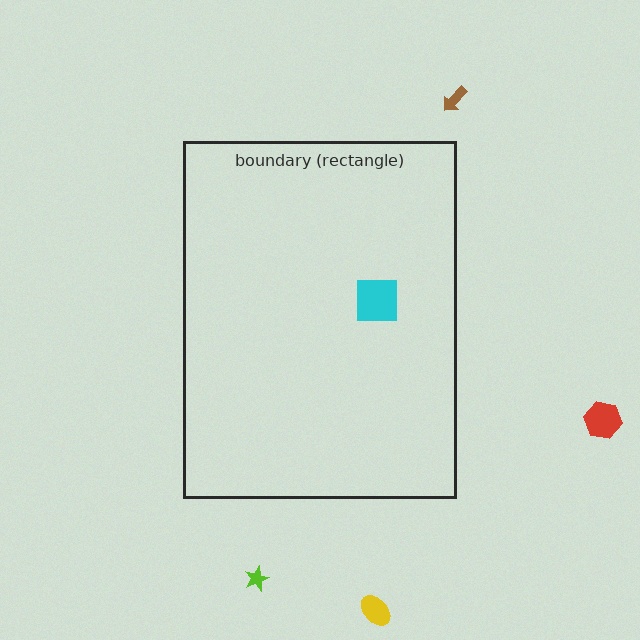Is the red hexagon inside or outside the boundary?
Outside.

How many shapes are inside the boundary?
1 inside, 4 outside.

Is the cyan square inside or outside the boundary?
Inside.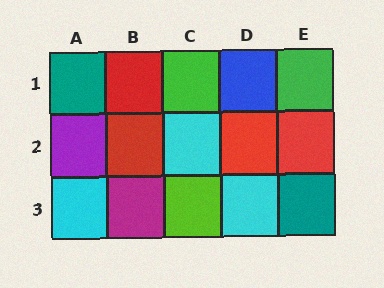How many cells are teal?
2 cells are teal.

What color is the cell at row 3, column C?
Lime.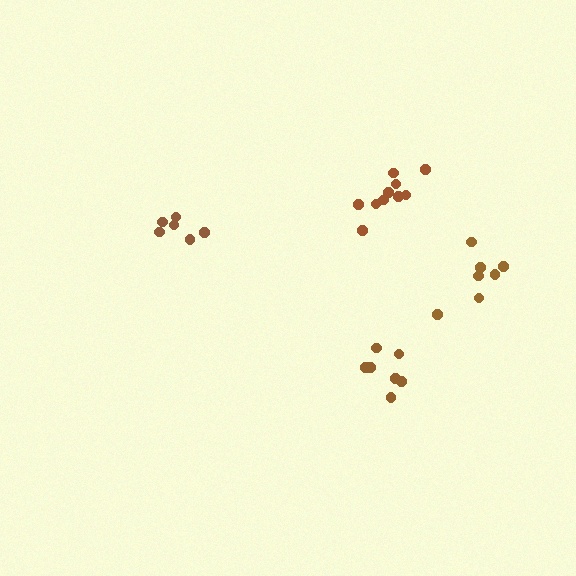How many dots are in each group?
Group 1: 6 dots, Group 2: 10 dots, Group 3: 7 dots, Group 4: 7 dots (30 total).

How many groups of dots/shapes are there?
There are 4 groups.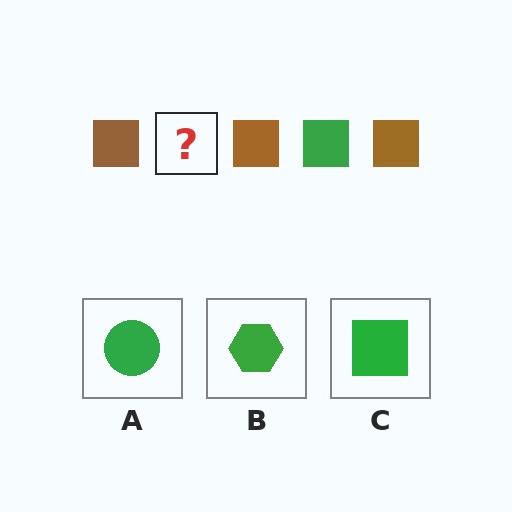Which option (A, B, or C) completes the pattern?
C.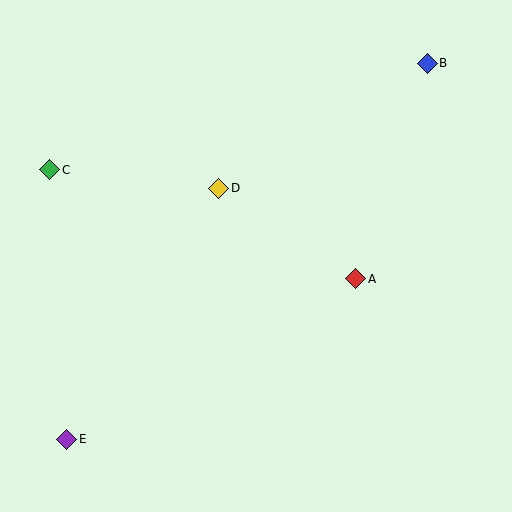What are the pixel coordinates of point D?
Point D is at (219, 188).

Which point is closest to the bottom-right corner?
Point A is closest to the bottom-right corner.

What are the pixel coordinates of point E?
Point E is at (67, 439).